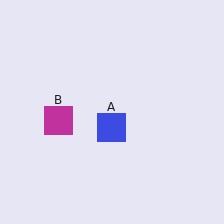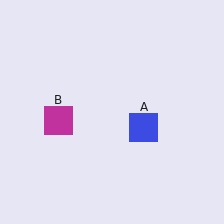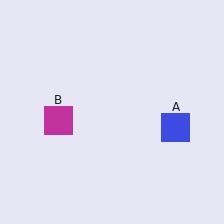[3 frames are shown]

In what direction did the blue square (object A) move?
The blue square (object A) moved right.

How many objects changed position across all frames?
1 object changed position: blue square (object A).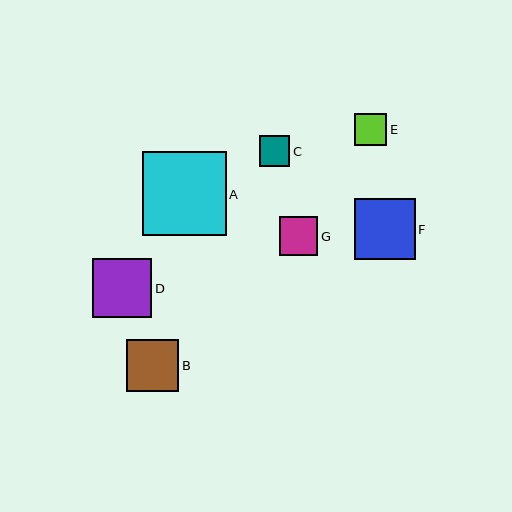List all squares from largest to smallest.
From largest to smallest: A, F, D, B, G, E, C.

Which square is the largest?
Square A is the largest with a size of approximately 84 pixels.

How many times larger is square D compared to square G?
Square D is approximately 1.5 times the size of square G.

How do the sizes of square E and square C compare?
Square E and square C are approximately the same size.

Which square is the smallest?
Square C is the smallest with a size of approximately 30 pixels.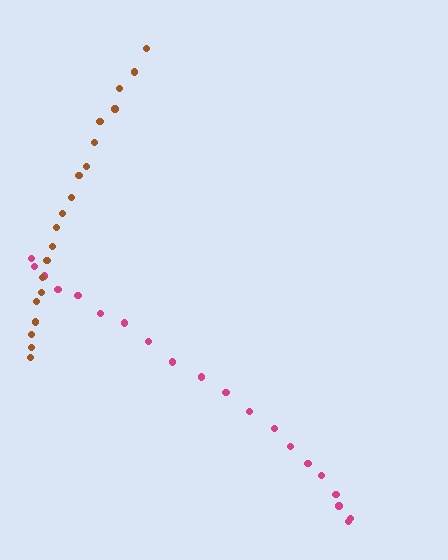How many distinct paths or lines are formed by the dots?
There are 2 distinct paths.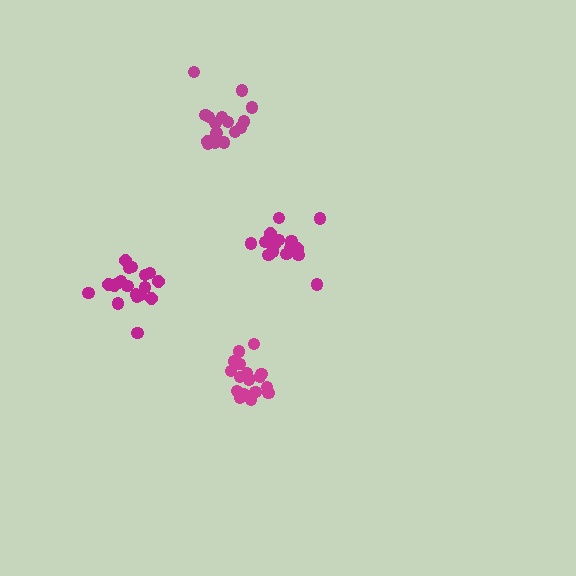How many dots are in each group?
Group 1: 18 dots, Group 2: 17 dots, Group 3: 19 dots, Group 4: 19 dots (73 total).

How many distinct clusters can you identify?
There are 4 distinct clusters.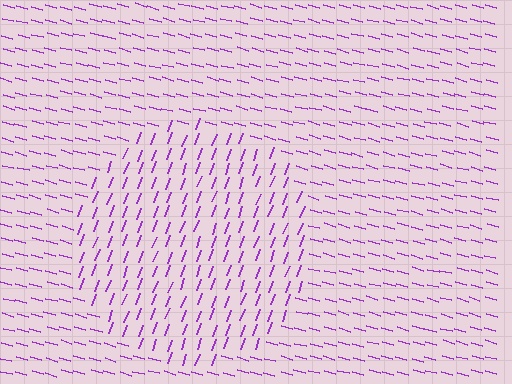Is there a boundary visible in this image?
Yes, there is a texture boundary formed by a change in line orientation.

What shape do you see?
I see a circle.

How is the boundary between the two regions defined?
The boundary is defined purely by a change in line orientation (approximately 85 degrees difference). All lines are the same color and thickness.